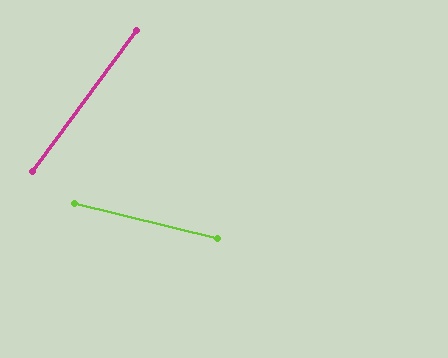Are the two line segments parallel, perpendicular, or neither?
Neither parallel nor perpendicular — they differ by about 67°.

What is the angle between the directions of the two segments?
Approximately 67 degrees.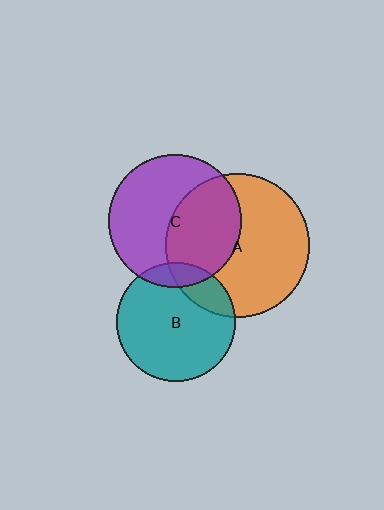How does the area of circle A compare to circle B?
Approximately 1.4 times.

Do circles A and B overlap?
Yes.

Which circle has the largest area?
Circle A (orange).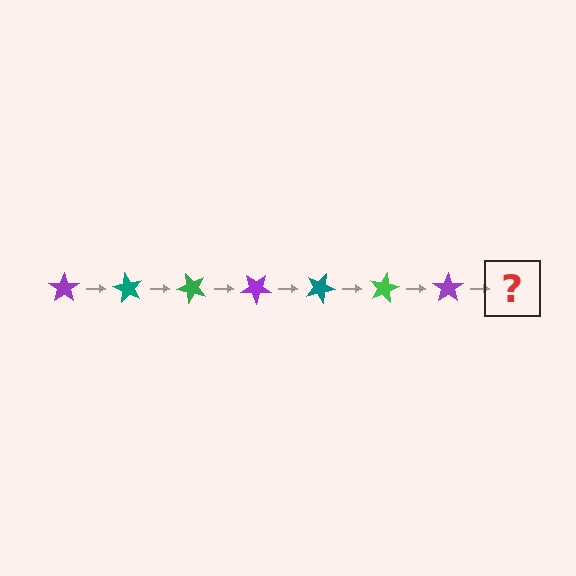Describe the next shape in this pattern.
It should be a teal star, rotated 420 degrees from the start.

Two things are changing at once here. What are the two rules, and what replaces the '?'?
The two rules are that it rotates 60 degrees each step and the color cycles through purple, teal, and green. The '?' should be a teal star, rotated 420 degrees from the start.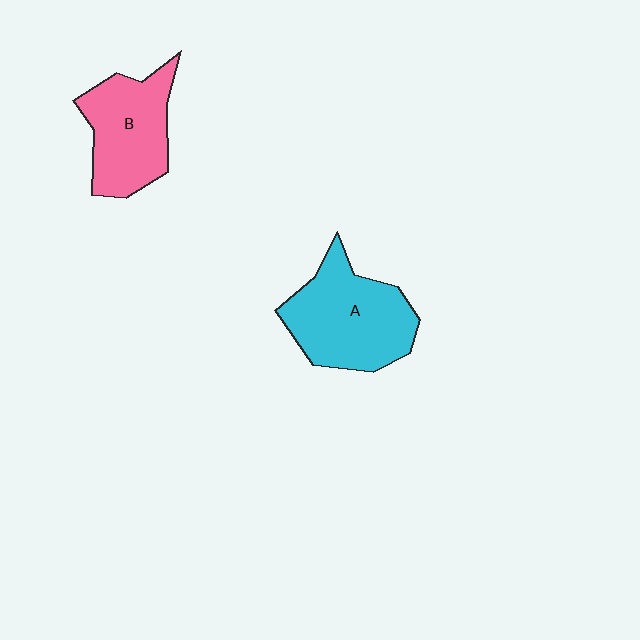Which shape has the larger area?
Shape A (cyan).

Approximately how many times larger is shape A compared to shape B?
Approximately 1.2 times.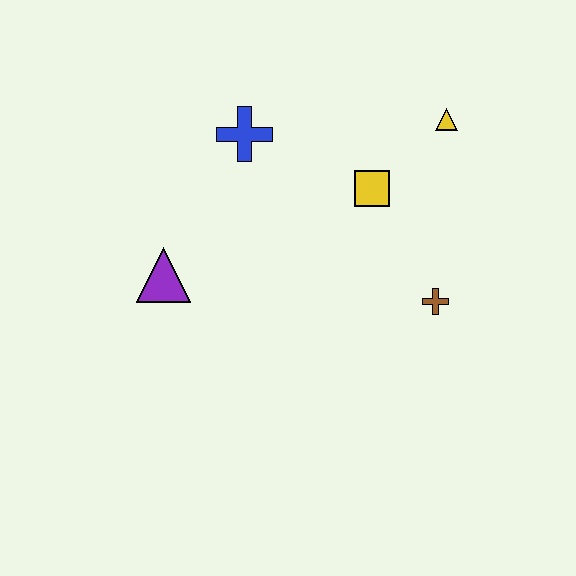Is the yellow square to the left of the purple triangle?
No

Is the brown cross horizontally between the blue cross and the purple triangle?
No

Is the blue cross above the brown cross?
Yes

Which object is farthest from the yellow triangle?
The purple triangle is farthest from the yellow triangle.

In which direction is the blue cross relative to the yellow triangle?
The blue cross is to the left of the yellow triangle.